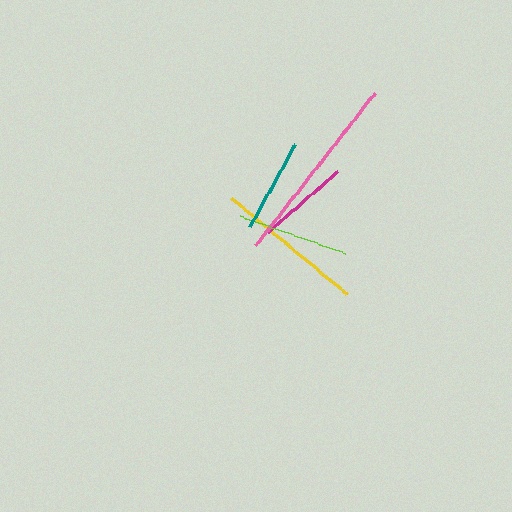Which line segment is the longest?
The pink line is the longest at approximately 193 pixels.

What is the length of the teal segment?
The teal segment is approximately 94 pixels long.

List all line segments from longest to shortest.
From longest to shortest: pink, yellow, lime, teal, magenta.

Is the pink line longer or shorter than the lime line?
The pink line is longer than the lime line.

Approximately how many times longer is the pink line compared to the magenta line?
The pink line is approximately 2.1 times the length of the magenta line.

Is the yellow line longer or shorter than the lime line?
The yellow line is longer than the lime line.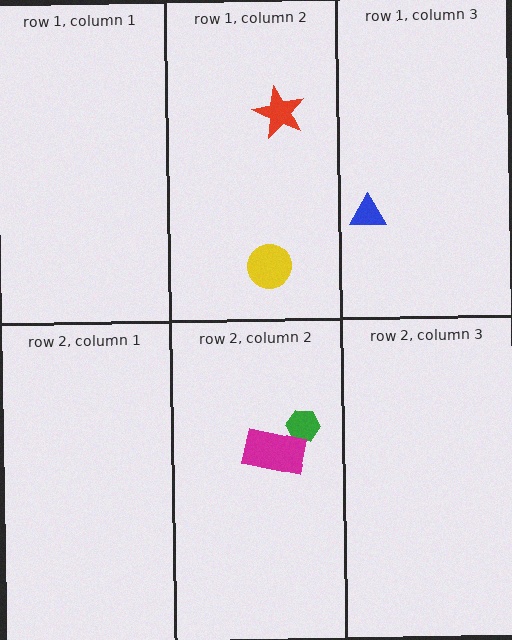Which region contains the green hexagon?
The row 2, column 2 region.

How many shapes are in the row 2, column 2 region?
2.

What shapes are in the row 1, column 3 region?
The blue triangle.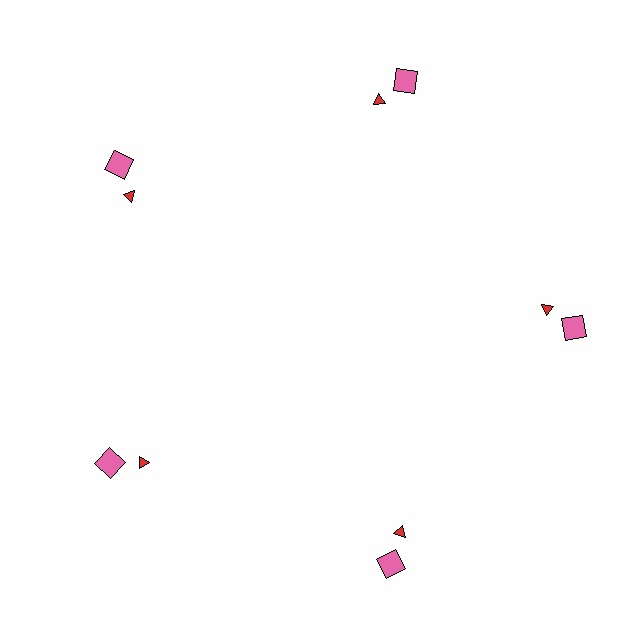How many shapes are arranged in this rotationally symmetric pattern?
There are 10 shapes, arranged in 5 groups of 2.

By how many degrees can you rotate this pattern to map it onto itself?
The pattern maps onto itself every 72 degrees of rotation.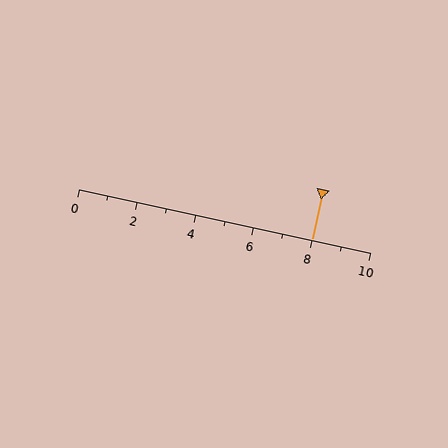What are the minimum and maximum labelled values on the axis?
The axis runs from 0 to 10.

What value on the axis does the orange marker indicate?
The marker indicates approximately 8.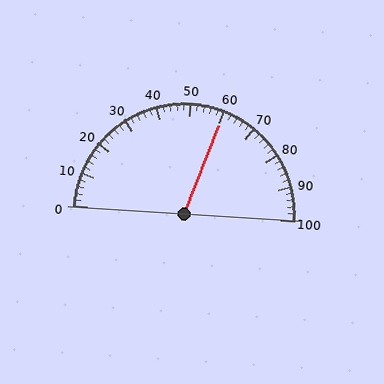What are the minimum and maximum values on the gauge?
The gauge ranges from 0 to 100.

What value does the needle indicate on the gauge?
The needle indicates approximately 60.